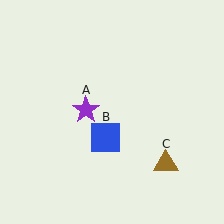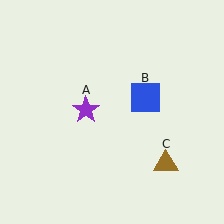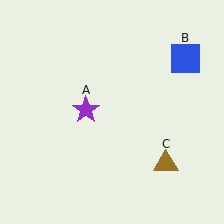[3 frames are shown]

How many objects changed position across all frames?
1 object changed position: blue square (object B).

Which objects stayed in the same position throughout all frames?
Purple star (object A) and brown triangle (object C) remained stationary.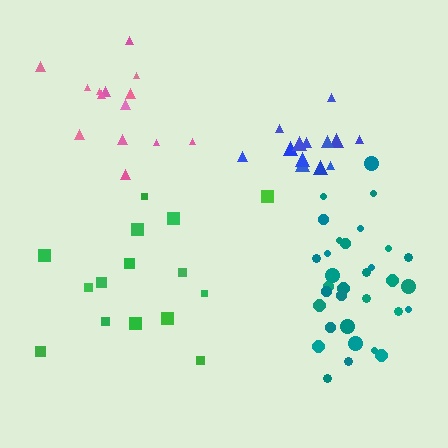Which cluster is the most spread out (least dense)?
Green.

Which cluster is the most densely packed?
Blue.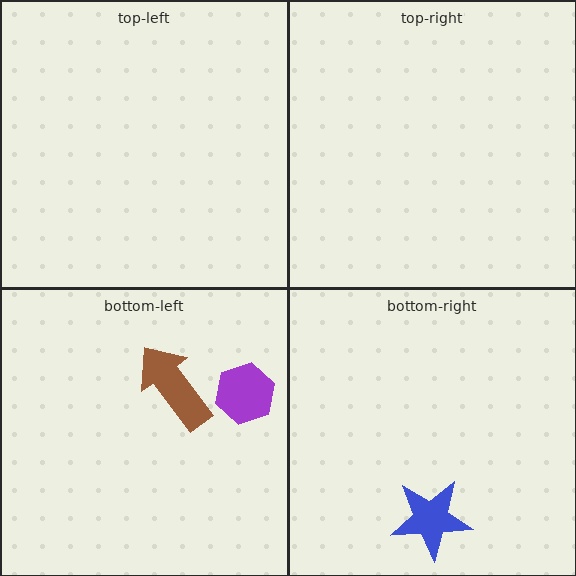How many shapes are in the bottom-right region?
1.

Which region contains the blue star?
The bottom-right region.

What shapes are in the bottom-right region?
The blue star.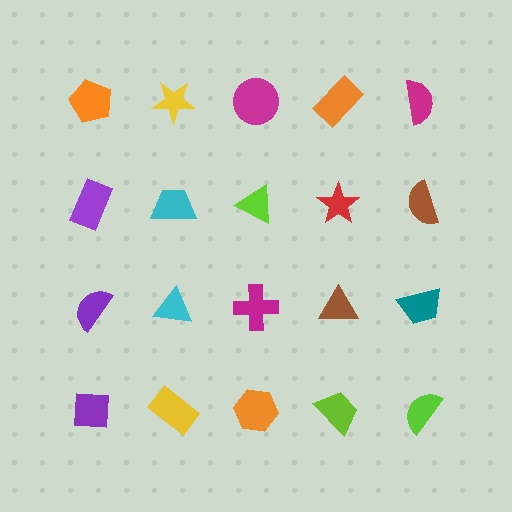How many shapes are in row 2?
5 shapes.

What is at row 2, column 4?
A red star.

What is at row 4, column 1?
A purple square.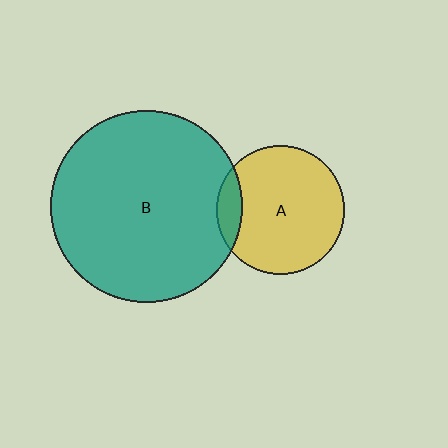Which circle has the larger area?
Circle B (teal).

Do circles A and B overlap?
Yes.